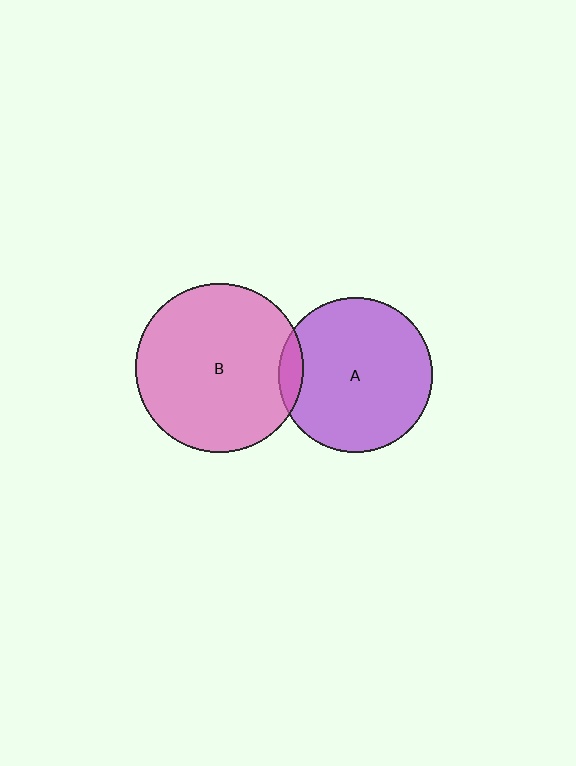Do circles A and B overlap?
Yes.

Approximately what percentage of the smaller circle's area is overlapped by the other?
Approximately 10%.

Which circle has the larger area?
Circle B (pink).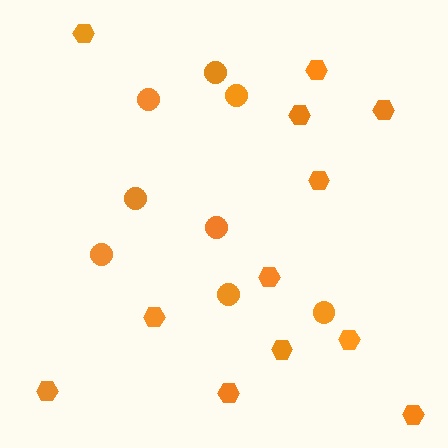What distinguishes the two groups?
There are 2 groups: one group of hexagons (12) and one group of circles (8).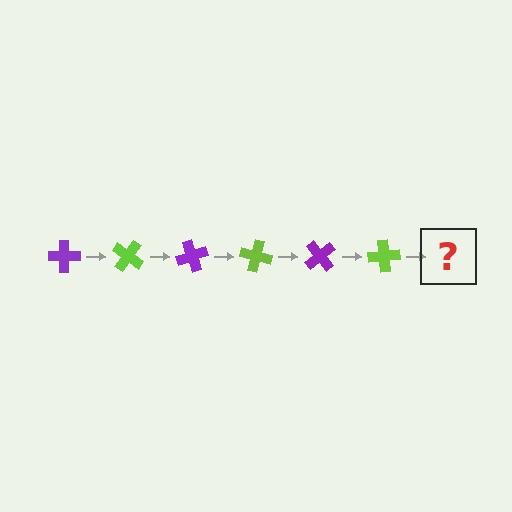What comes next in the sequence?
The next element should be a purple cross, rotated 210 degrees from the start.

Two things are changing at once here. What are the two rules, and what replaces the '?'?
The two rules are that it rotates 35 degrees each step and the color cycles through purple and lime. The '?' should be a purple cross, rotated 210 degrees from the start.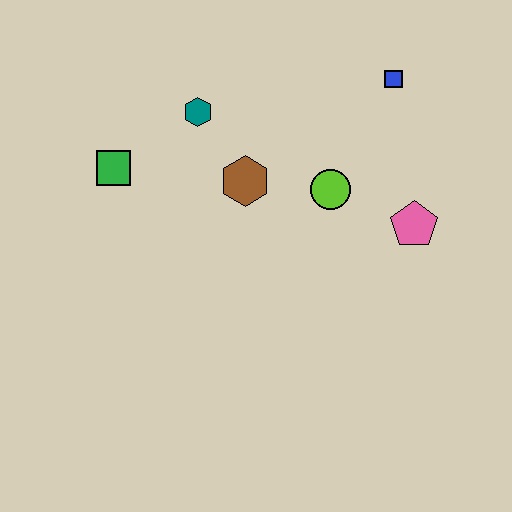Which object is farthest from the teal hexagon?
The pink pentagon is farthest from the teal hexagon.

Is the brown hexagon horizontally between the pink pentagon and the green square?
Yes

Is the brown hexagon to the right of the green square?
Yes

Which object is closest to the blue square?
The lime circle is closest to the blue square.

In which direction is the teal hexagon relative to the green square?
The teal hexagon is to the right of the green square.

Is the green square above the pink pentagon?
Yes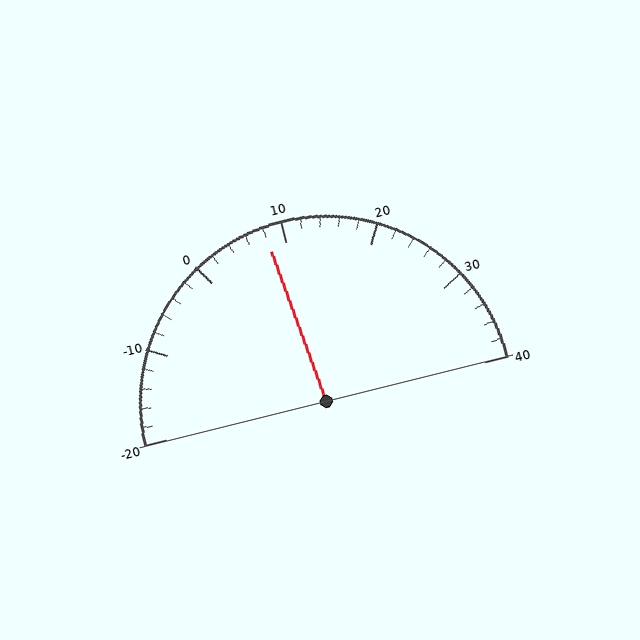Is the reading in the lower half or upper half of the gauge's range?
The reading is in the lower half of the range (-20 to 40).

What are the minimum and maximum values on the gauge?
The gauge ranges from -20 to 40.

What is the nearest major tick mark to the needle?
The nearest major tick mark is 10.